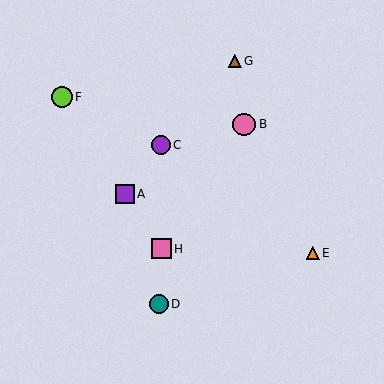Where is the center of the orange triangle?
The center of the orange triangle is at (313, 253).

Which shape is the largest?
The pink circle (labeled B) is the largest.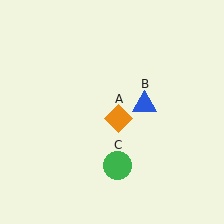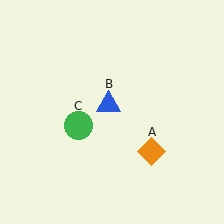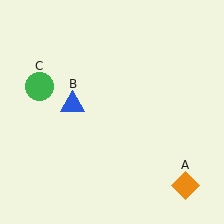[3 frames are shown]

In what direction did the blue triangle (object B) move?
The blue triangle (object B) moved left.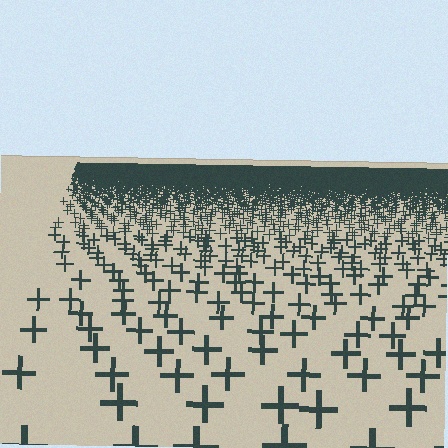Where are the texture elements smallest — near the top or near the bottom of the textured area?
Near the top.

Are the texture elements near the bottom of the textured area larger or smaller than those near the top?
Larger. Near the bottom, elements are closer to the viewer and appear at a bigger on-screen size.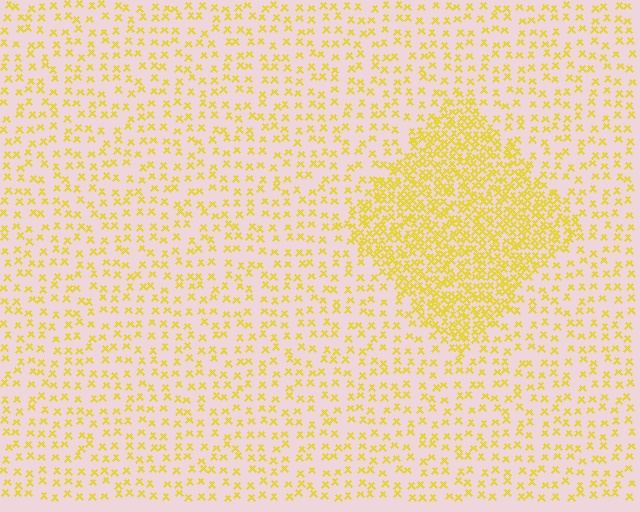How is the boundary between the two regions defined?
The boundary is defined by a change in element density (approximately 2.6x ratio). All elements are the same color, size, and shape.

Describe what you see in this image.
The image contains small yellow elements arranged at two different densities. A diamond-shaped region is visible where the elements are more densely packed than the surrounding area.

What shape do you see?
I see a diamond.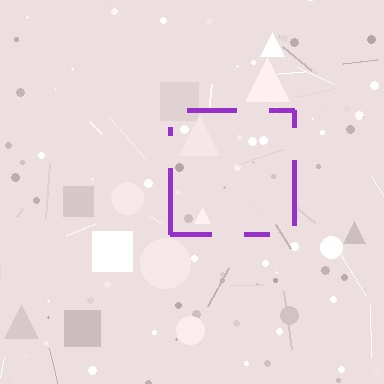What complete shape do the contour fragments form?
The contour fragments form a square.